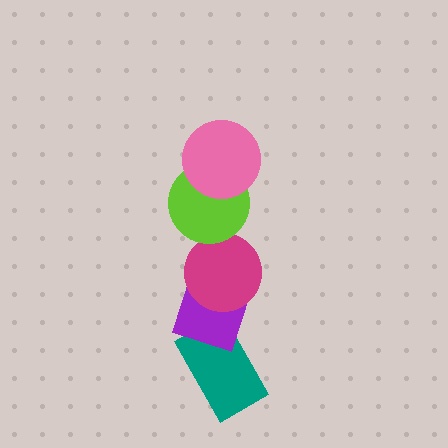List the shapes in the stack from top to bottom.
From top to bottom: the pink circle, the lime circle, the magenta circle, the purple diamond, the teal rectangle.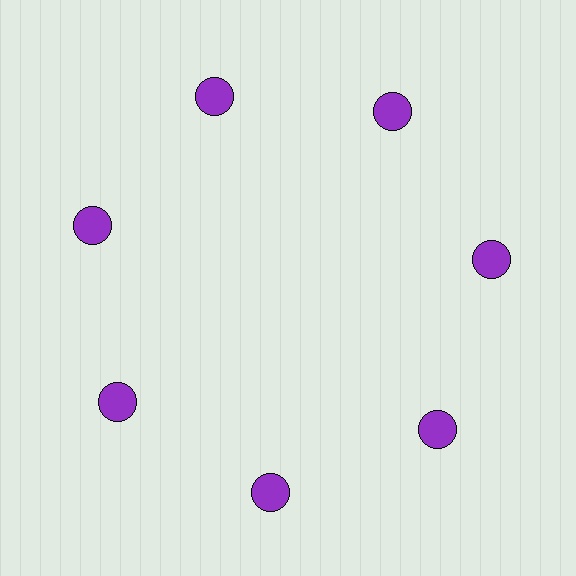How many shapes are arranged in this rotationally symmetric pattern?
There are 7 shapes, arranged in 7 groups of 1.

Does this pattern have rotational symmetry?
Yes, this pattern has 7-fold rotational symmetry. It looks the same after rotating 51 degrees around the center.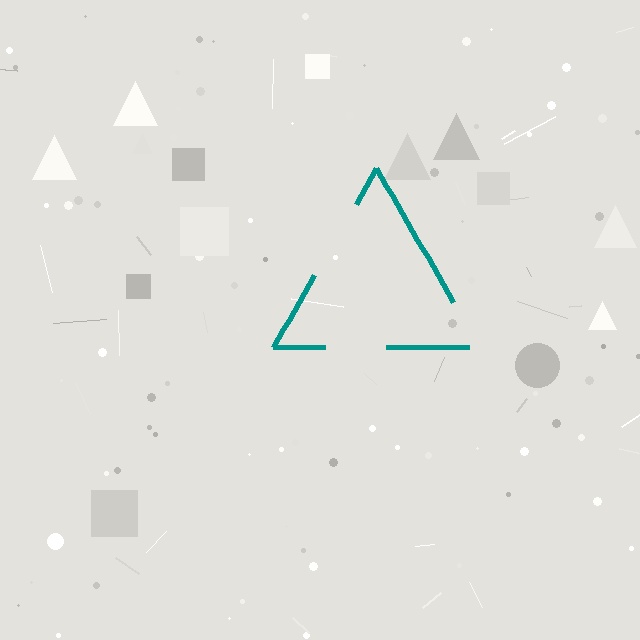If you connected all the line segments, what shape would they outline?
They would outline a triangle.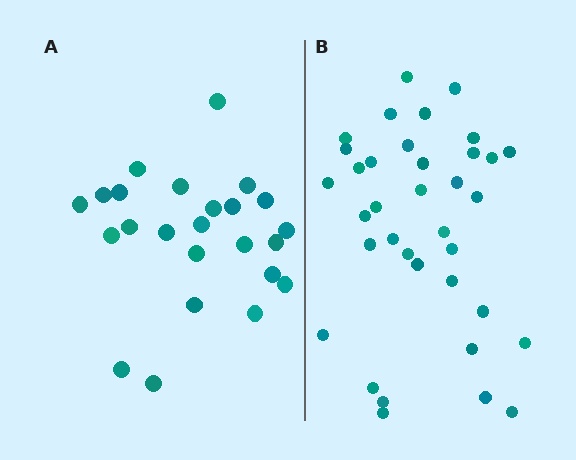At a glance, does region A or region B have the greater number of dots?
Region B (the right region) has more dots.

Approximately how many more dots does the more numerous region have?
Region B has roughly 12 or so more dots than region A.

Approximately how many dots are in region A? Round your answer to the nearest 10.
About 20 dots. (The exact count is 24, which rounds to 20.)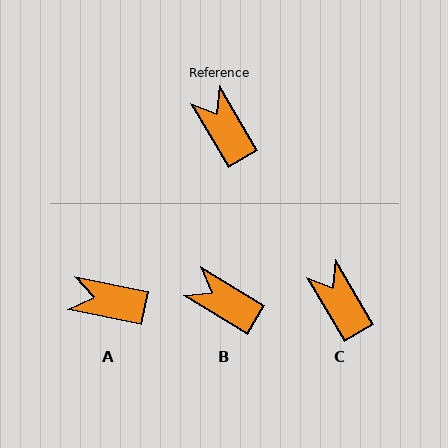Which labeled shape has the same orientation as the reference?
C.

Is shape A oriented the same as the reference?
No, it is off by about 48 degrees.